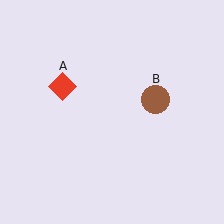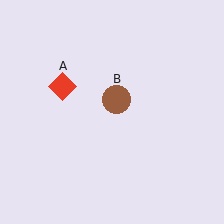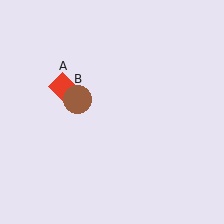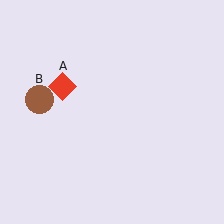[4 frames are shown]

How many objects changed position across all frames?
1 object changed position: brown circle (object B).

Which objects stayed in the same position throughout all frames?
Red diamond (object A) remained stationary.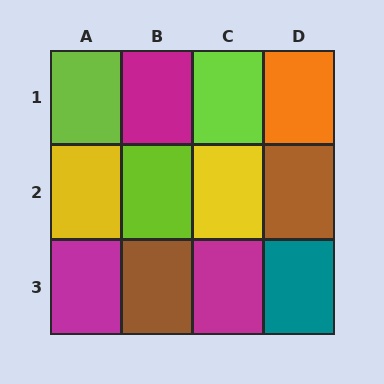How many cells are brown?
2 cells are brown.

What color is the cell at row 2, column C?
Yellow.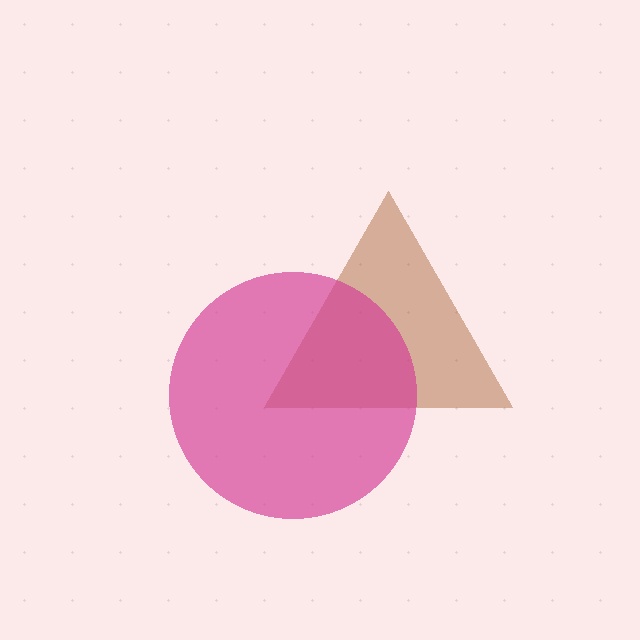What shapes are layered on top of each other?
The layered shapes are: a brown triangle, a magenta circle.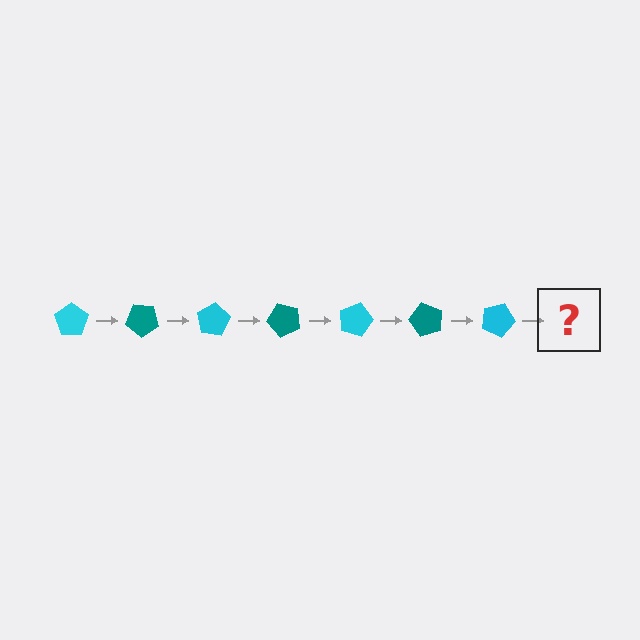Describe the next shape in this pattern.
It should be a teal pentagon, rotated 280 degrees from the start.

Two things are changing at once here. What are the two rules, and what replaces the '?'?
The two rules are that it rotates 40 degrees each step and the color cycles through cyan and teal. The '?' should be a teal pentagon, rotated 280 degrees from the start.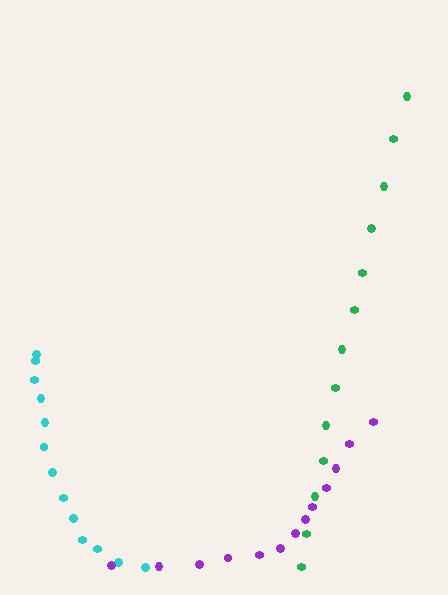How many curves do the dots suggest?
There are 3 distinct paths.